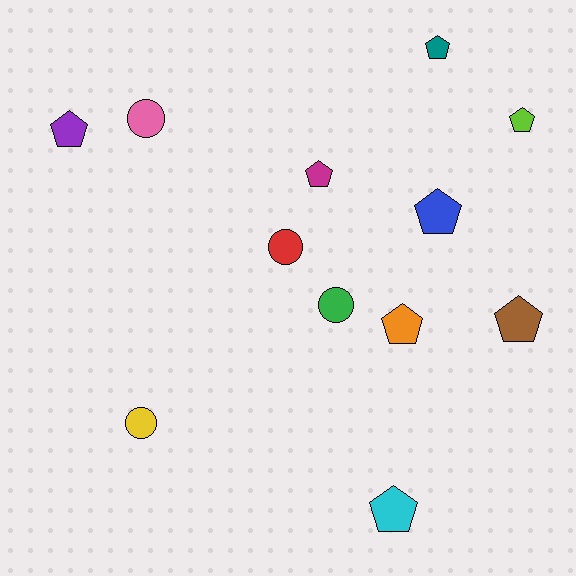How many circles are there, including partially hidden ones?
There are 4 circles.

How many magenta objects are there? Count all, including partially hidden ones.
There is 1 magenta object.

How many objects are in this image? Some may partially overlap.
There are 12 objects.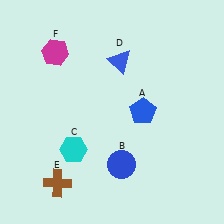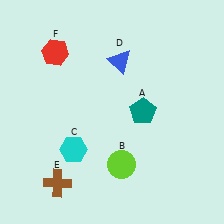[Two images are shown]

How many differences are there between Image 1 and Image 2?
There are 3 differences between the two images.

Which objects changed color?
A changed from blue to teal. B changed from blue to lime. F changed from magenta to red.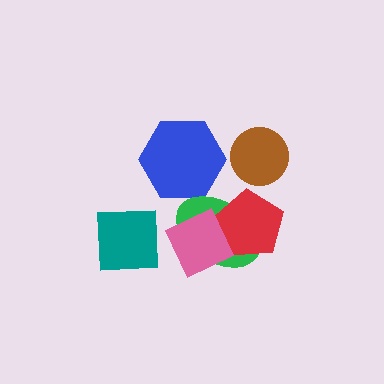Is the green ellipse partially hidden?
Yes, it is partially covered by another shape.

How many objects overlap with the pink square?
2 objects overlap with the pink square.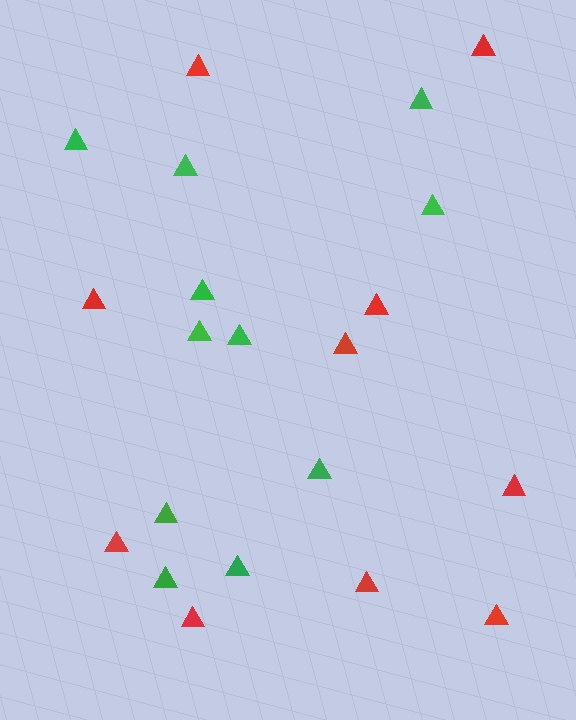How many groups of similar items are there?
There are 2 groups: one group of green triangles (11) and one group of red triangles (10).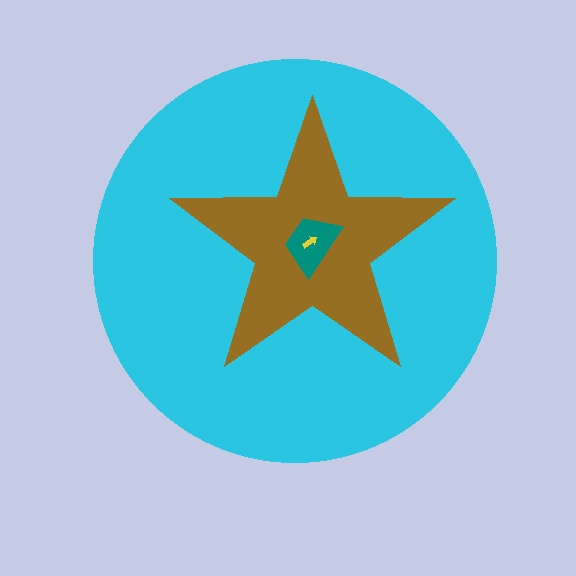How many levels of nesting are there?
4.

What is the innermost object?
The yellow arrow.